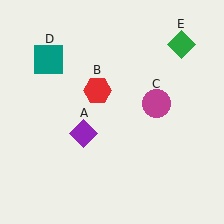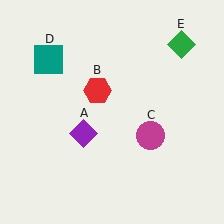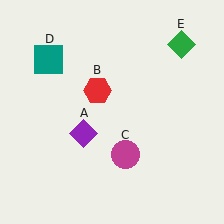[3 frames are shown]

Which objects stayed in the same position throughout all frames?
Purple diamond (object A) and red hexagon (object B) and teal square (object D) and green diamond (object E) remained stationary.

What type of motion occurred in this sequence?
The magenta circle (object C) rotated clockwise around the center of the scene.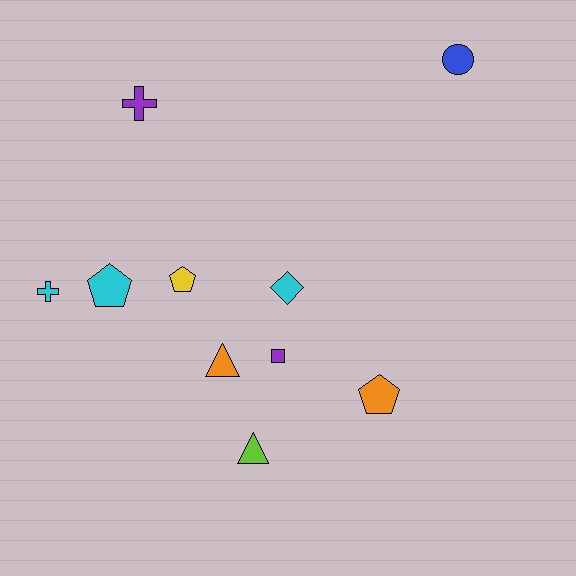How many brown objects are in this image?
There are no brown objects.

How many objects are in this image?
There are 10 objects.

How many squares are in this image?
There is 1 square.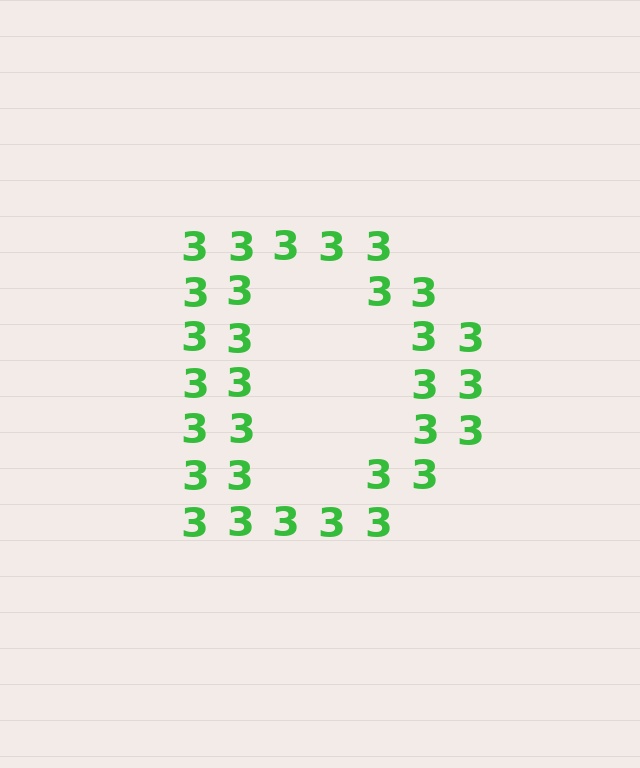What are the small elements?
The small elements are digit 3's.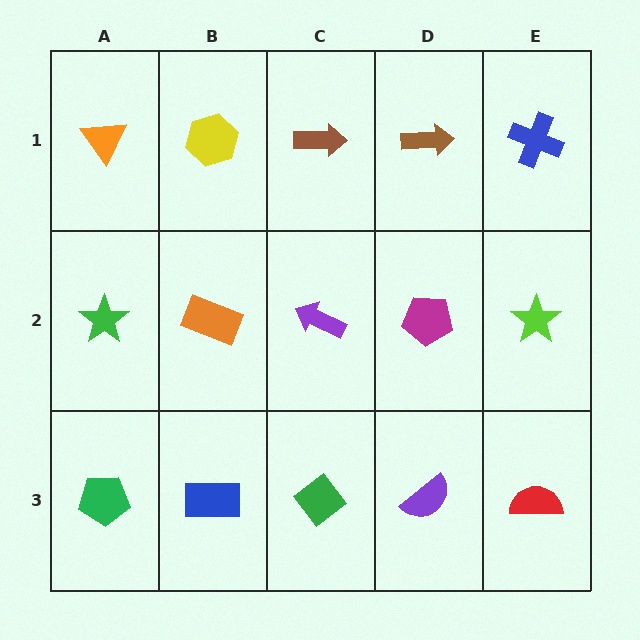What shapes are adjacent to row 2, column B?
A yellow hexagon (row 1, column B), a blue rectangle (row 3, column B), a green star (row 2, column A), a purple arrow (row 2, column C).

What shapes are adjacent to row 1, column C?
A purple arrow (row 2, column C), a yellow hexagon (row 1, column B), a brown arrow (row 1, column D).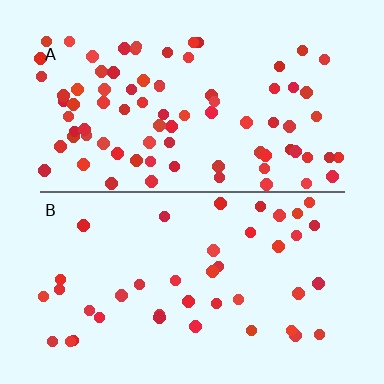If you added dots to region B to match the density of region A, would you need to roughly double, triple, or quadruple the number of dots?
Approximately double.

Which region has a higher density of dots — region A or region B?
A (the top).